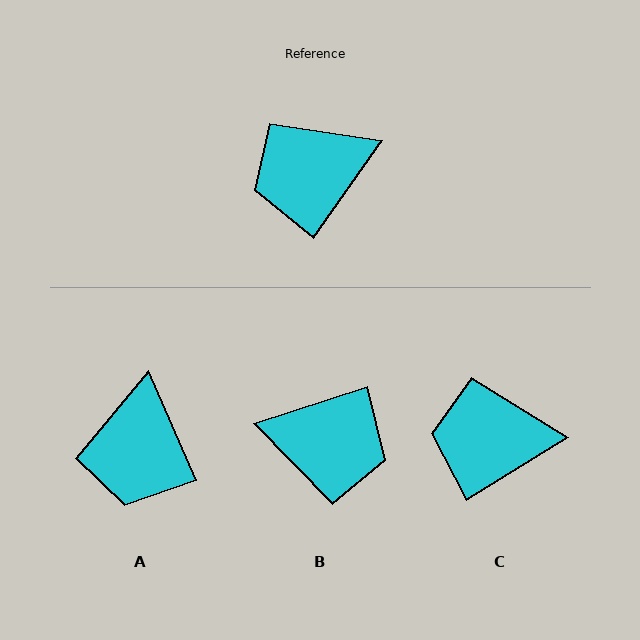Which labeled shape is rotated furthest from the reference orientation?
B, about 143 degrees away.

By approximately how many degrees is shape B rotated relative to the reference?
Approximately 143 degrees counter-clockwise.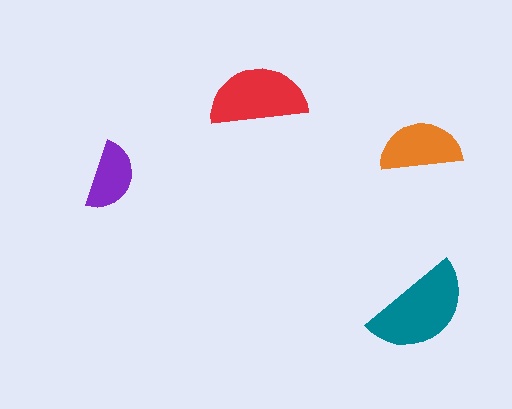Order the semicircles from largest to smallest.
the teal one, the red one, the orange one, the purple one.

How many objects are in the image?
There are 4 objects in the image.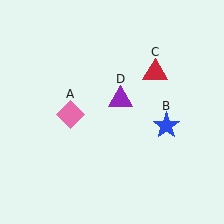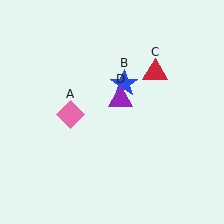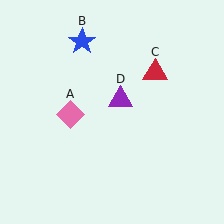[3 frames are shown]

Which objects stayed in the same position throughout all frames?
Pink diamond (object A) and red triangle (object C) and purple triangle (object D) remained stationary.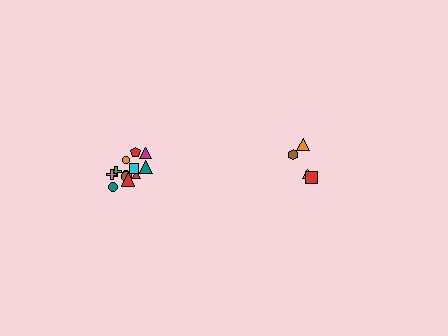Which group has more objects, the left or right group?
The left group.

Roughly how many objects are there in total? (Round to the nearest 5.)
Roughly 15 objects in total.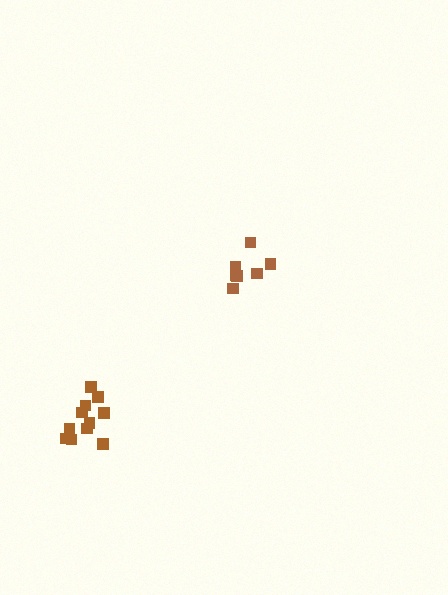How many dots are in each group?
Group 1: 7 dots, Group 2: 11 dots (18 total).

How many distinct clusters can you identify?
There are 2 distinct clusters.